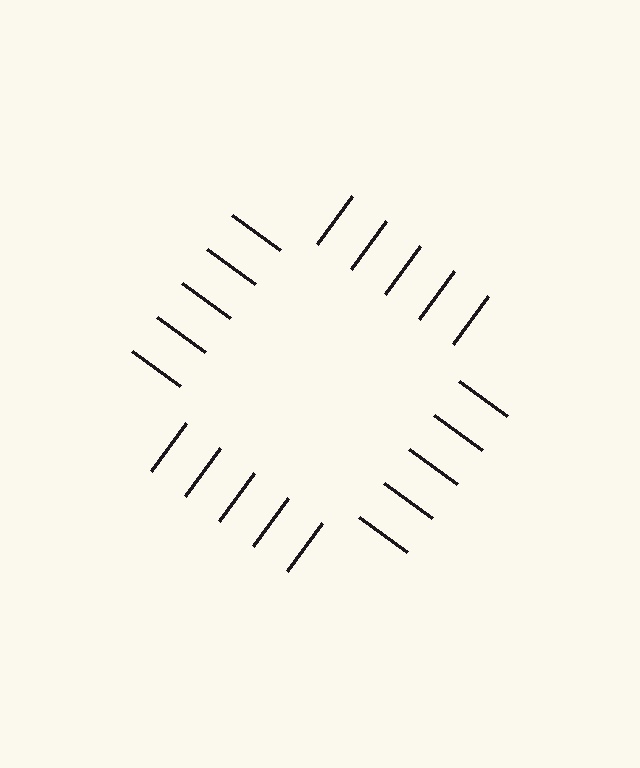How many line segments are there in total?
20 — 5 along each of the 4 edges.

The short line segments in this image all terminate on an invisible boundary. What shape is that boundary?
An illusory square — the line segments terminate on its edges but no continuous stroke is drawn.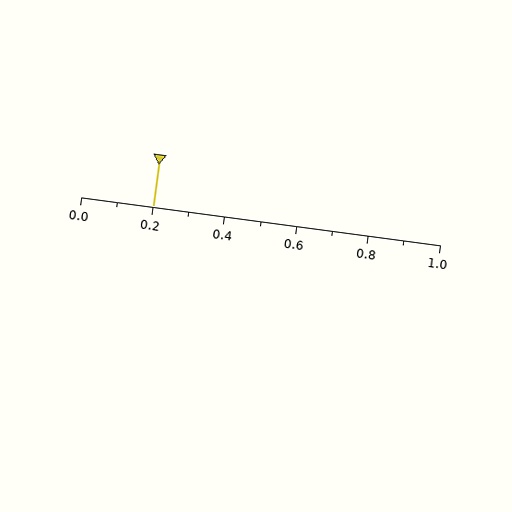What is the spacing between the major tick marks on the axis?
The major ticks are spaced 0.2 apart.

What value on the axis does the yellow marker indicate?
The marker indicates approximately 0.2.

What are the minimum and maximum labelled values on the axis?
The axis runs from 0.0 to 1.0.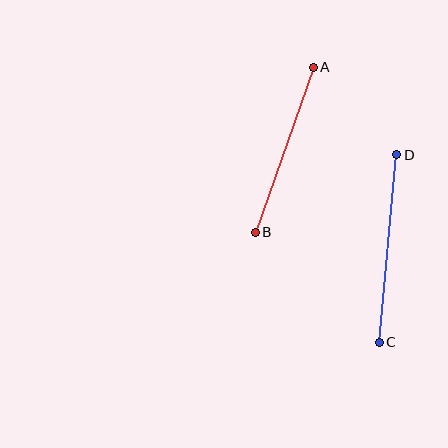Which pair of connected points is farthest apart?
Points C and D are farthest apart.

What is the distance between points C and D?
The distance is approximately 188 pixels.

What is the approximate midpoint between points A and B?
The midpoint is at approximately (284, 150) pixels.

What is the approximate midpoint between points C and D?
The midpoint is at approximately (388, 249) pixels.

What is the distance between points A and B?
The distance is approximately 175 pixels.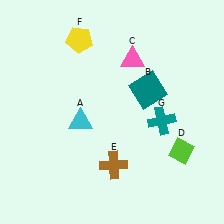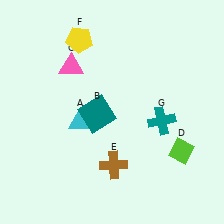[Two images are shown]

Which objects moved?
The objects that moved are: the teal square (B), the pink triangle (C).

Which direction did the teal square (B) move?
The teal square (B) moved left.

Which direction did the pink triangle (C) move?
The pink triangle (C) moved left.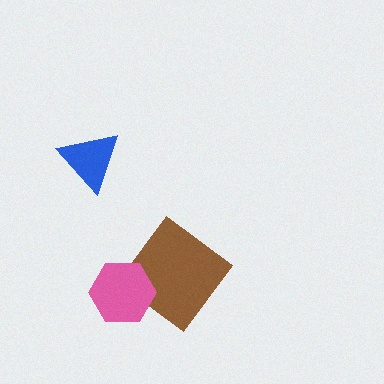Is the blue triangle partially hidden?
No, no other shape covers it.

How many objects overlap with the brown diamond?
1 object overlaps with the brown diamond.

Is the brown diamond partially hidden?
Yes, it is partially covered by another shape.